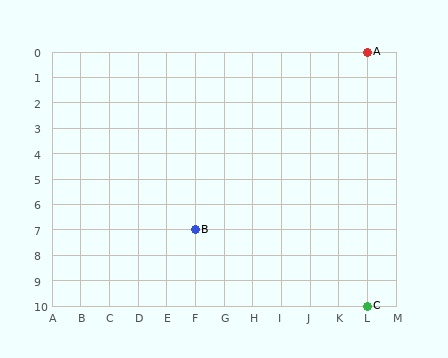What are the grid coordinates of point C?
Point C is at grid coordinates (L, 10).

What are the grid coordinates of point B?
Point B is at grid coordinates (F, 7).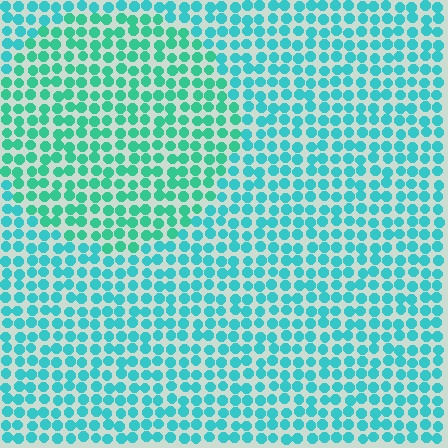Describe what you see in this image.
The image is filled with small cyan elements in a uniform arrangement. A circle-shaped region is visible where the elements are tinted to a slightly different hue, forming a subtle color boundary.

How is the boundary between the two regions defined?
The boundary is defined purely by a slight shift in hue (about 24 degrees). Spacing, size, and orientation are identical on both sides.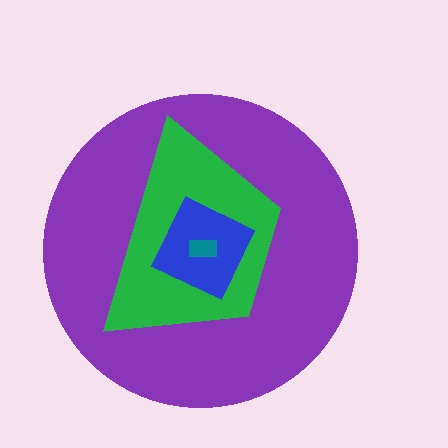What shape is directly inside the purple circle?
The green trapezoid.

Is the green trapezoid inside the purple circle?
Yes.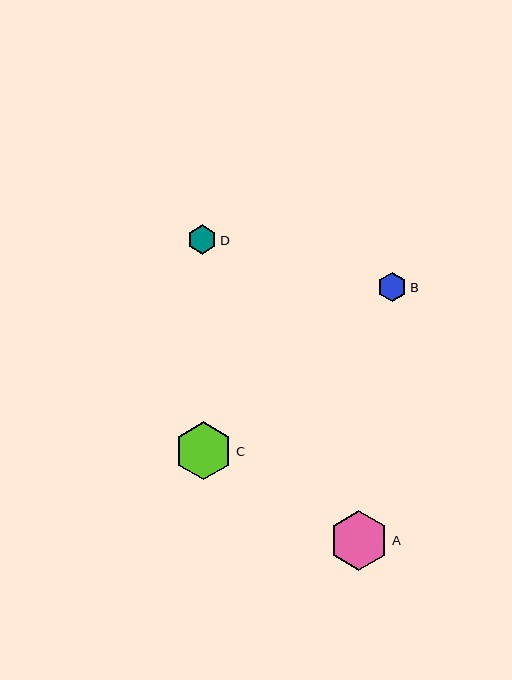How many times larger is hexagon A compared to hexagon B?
Hexagon A is approximately 2.0 times the size of hexagon B.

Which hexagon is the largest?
Hexagon A is the largest with a size of approximately 60 pixels.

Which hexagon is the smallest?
Hexagon D is the smallest with a size of approximately 29 pixels.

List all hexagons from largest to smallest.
From largest to smallest: A, C, B, D.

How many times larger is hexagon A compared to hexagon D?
Hexagon A is approximately 2.0 times the size of hexagon D.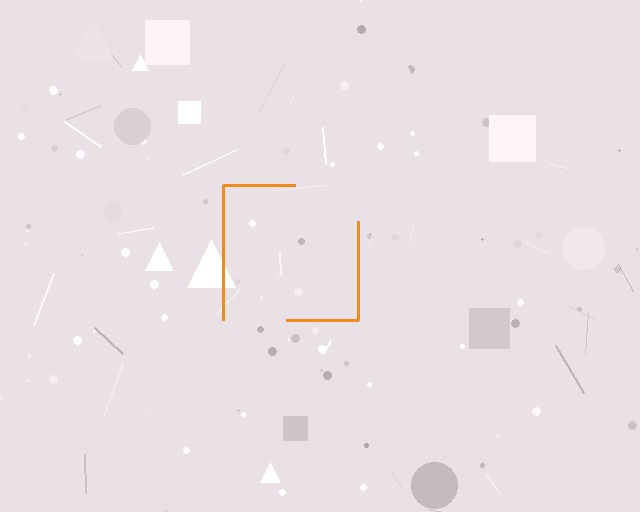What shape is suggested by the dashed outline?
The dashed outline suggests a square.